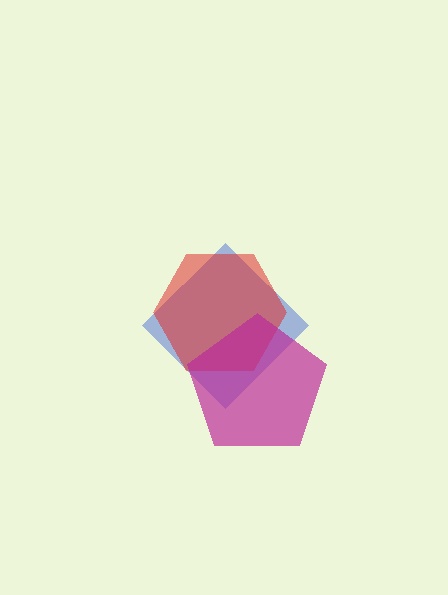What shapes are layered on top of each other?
The layered shapes are: a blue diamond, a red hexagon, a magenta pentagon.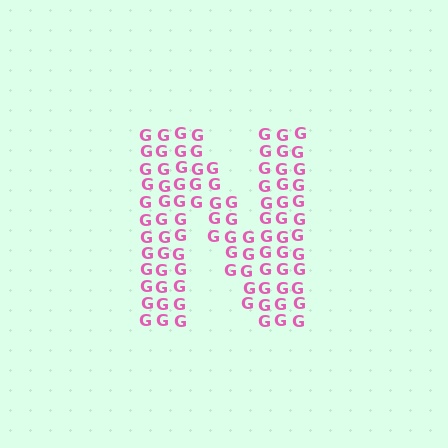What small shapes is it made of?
It is made of small letter G's.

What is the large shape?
The large shape is the letter N.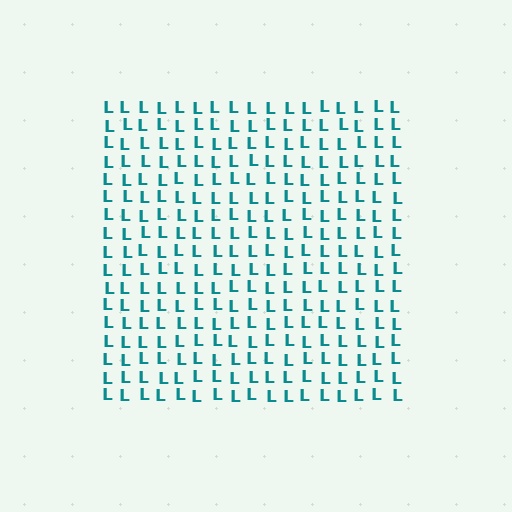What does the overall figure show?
The overall figure shows a square.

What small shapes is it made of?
It is made of small letter L's.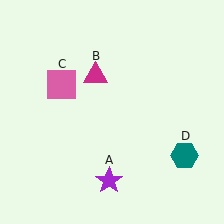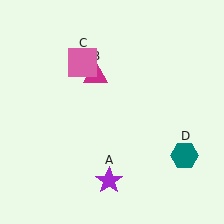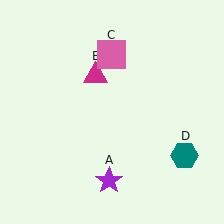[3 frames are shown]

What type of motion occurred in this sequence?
The pink square (object C) rotated clockwise around the center of the scene.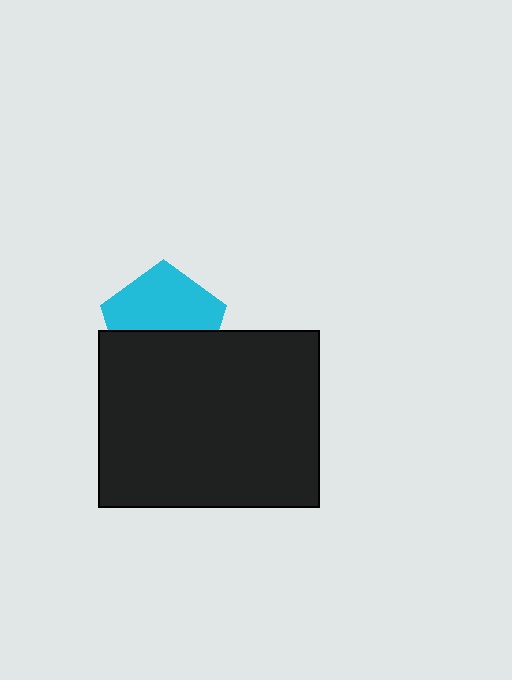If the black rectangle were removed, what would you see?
You would see the complete cyan pentagon.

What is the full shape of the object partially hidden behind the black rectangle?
The partially hidden object is a cyan pentagon.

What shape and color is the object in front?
The object in front is a black rectangle.